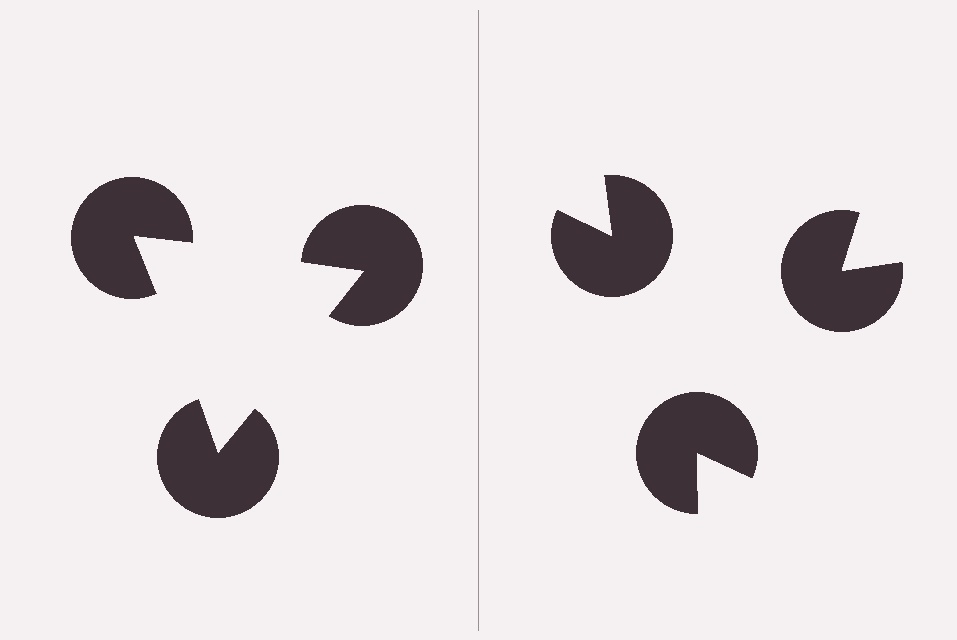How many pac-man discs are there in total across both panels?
6 — 3 on each side.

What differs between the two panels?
The pac-man discs are positioned identically on both sides; only the wedge orientations differ. On the left they align to a triangle; on the right they are misaligned.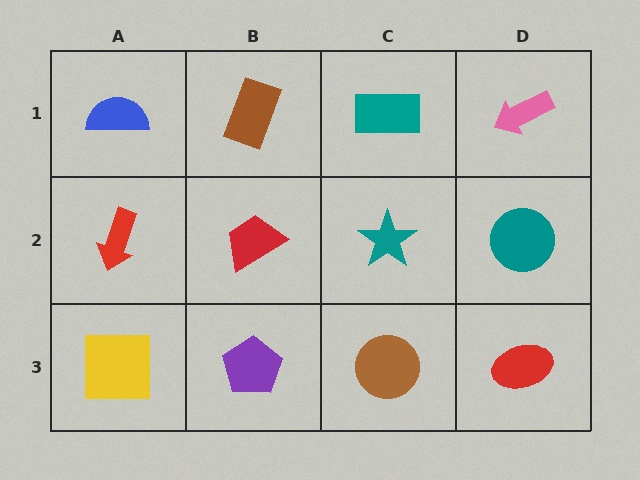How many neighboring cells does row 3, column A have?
2.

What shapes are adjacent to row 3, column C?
A teal star (row 2, column C), a purple pentagon (row 3, column B), a red ellipse (row 3, column D).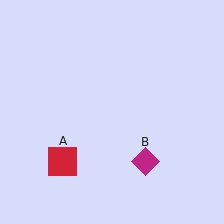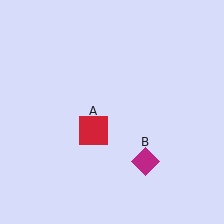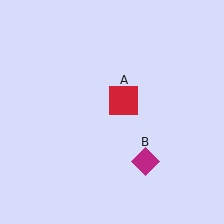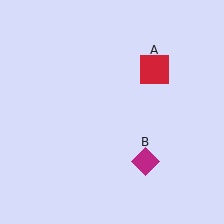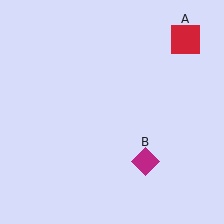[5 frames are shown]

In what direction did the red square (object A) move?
The red square (object A) moved up and to the right.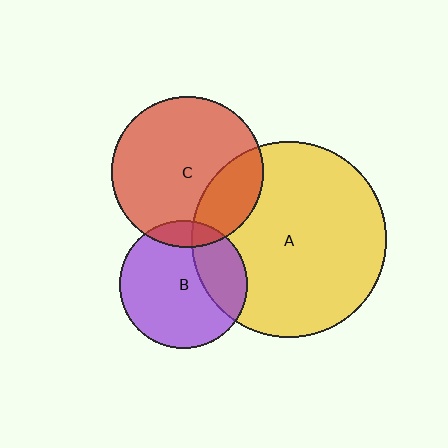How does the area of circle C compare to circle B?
Approximately 1.4 times.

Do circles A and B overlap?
Yes.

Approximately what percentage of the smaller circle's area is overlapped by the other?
Approximately 30%.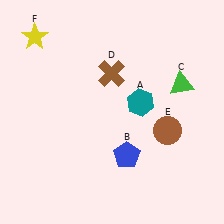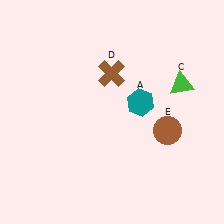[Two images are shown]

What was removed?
The blue pentagon (B), the yellow star (F) were removed in Image 2.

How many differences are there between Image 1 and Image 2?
There are 2 differences between the two images.